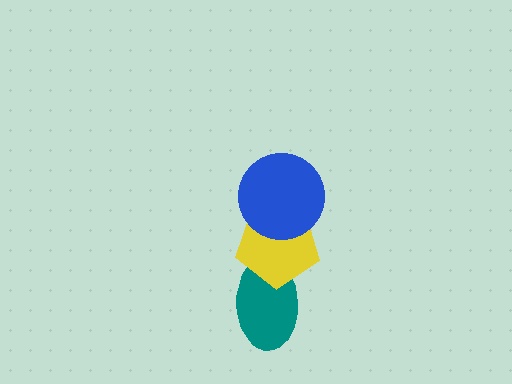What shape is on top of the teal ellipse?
The yellow pentagon is on top of the teal ellipse.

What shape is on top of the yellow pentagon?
The blue circle is on top of the yellow pentagon.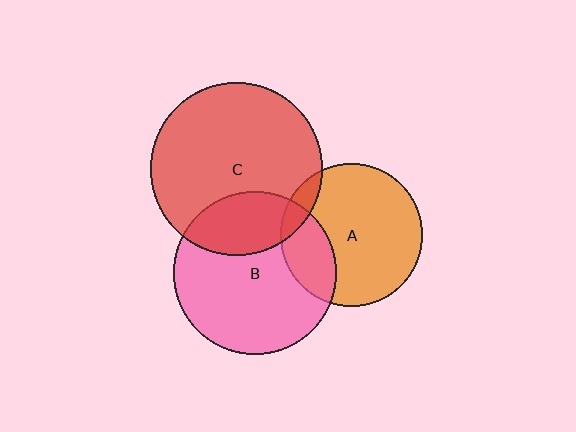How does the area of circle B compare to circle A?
Approximately 1.3 times.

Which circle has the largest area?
Circle C (red).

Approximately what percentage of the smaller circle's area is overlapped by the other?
Approximately 25%.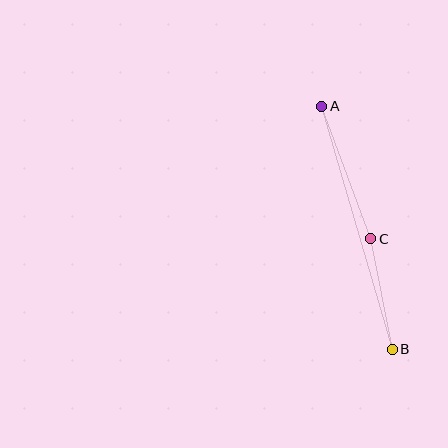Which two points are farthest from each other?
Points A and B are farthest from each other.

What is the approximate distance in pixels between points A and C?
The distance between A and C is approximately 141 pixels.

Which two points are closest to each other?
Points B and C are closest to each other.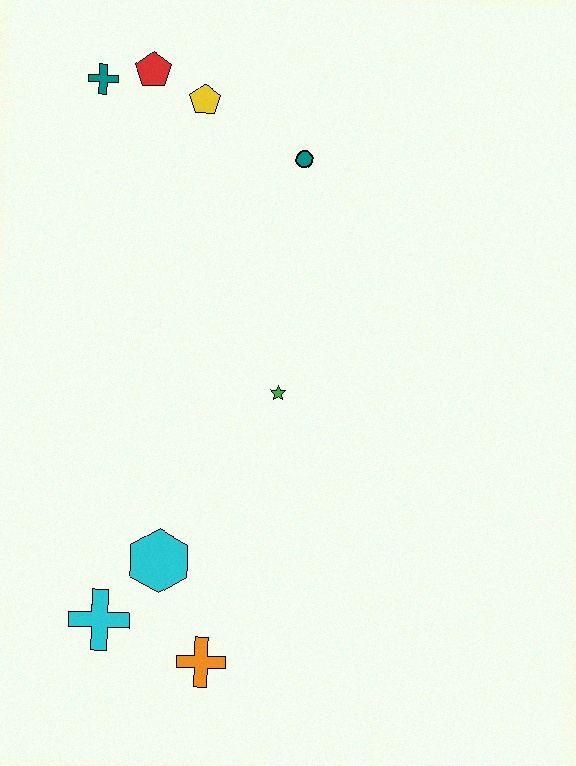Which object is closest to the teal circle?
The yellow pentagon is closest to the teal circle.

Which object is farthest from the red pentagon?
The orange cross is farthest from the red pentagon.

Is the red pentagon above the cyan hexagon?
Yes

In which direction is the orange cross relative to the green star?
The orange cross is below the green star.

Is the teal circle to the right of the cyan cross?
Yes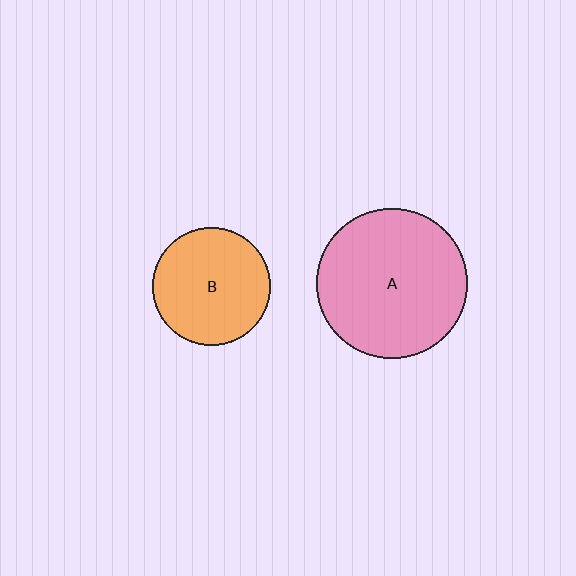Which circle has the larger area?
Circle A (pink).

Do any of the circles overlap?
No, none of the circles overlap.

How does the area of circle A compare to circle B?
Approximately 1.6 times.